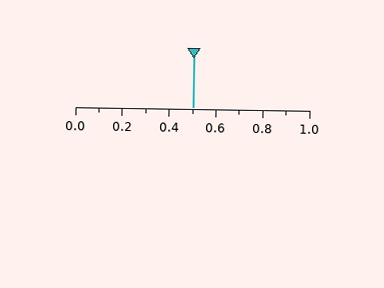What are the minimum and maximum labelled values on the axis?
The axis runs from 0.0 to 1.0.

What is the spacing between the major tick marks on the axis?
The major ticks are spaced 0.2 apart.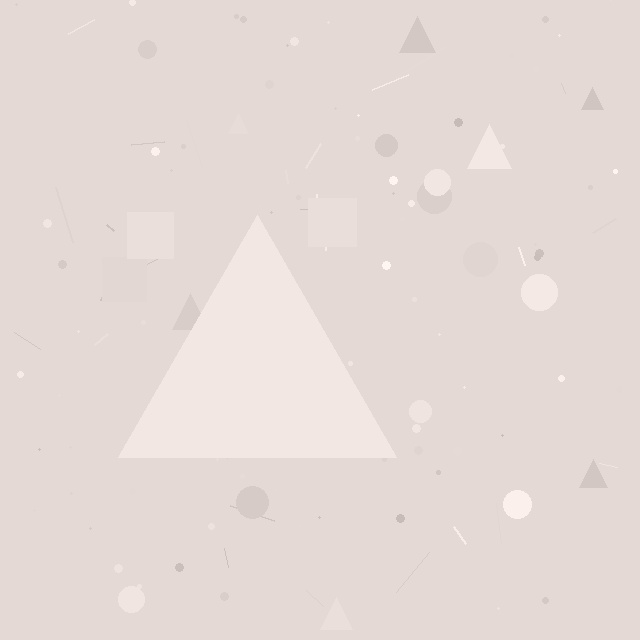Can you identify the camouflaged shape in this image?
The camouflaged shape is a triangle.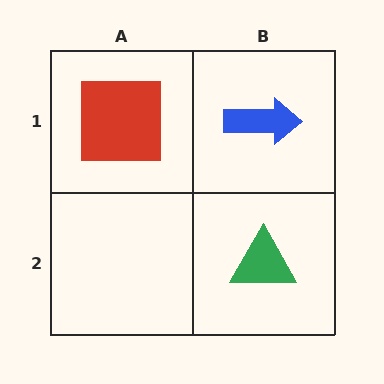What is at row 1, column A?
A red square.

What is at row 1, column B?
A blue arrow.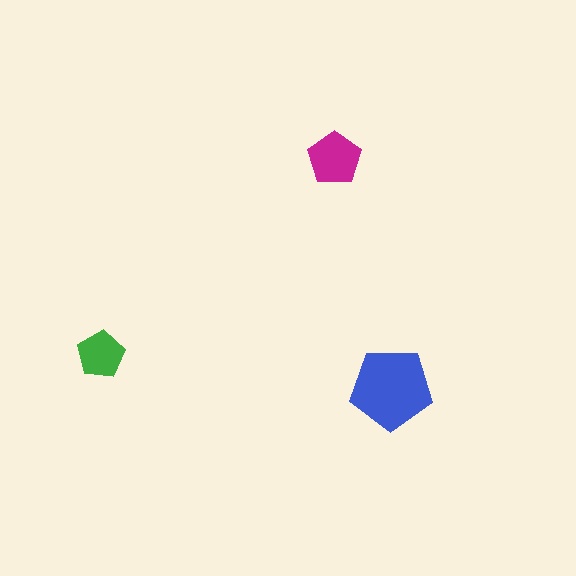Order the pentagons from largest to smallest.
the blue one, the magenta one, the green one.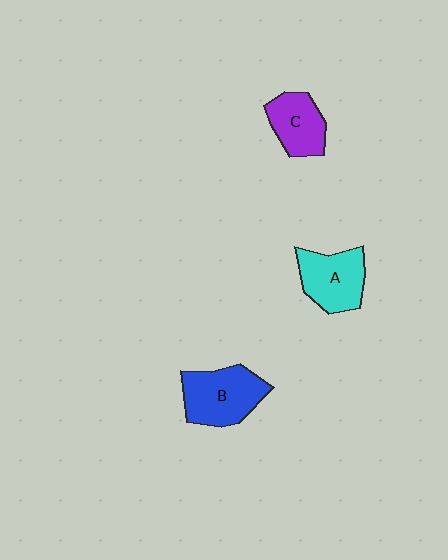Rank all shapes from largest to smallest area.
From largest to smallest: B (blue), A (cyan), C (purple).